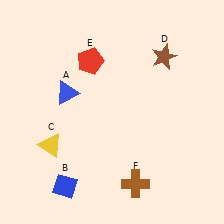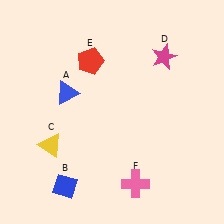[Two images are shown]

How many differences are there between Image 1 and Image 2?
There are 2 differences between the two images.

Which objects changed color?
D changed from brown to magenta. F changed from brown to pink.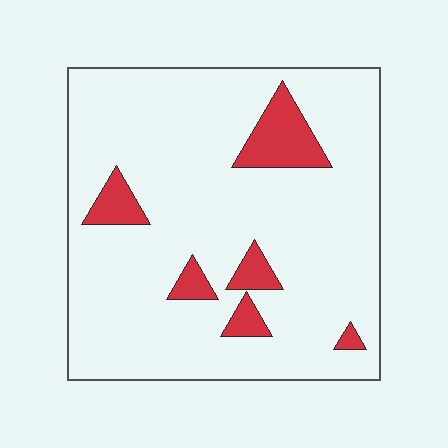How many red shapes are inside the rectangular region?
6.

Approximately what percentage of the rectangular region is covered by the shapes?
Approximately 10%.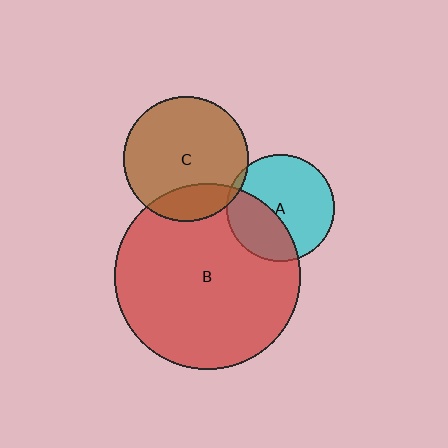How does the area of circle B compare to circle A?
Approximately 3.0 times.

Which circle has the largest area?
Circle B (red).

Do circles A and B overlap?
Yes.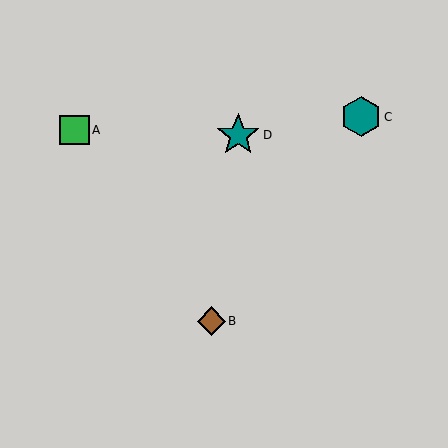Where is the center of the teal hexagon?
The center of the teal hexagon is at (361, 117).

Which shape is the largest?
The teal star (labeled D) is the largest.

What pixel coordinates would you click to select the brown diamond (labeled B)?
Click at (211, 321) to select the brown diamond B.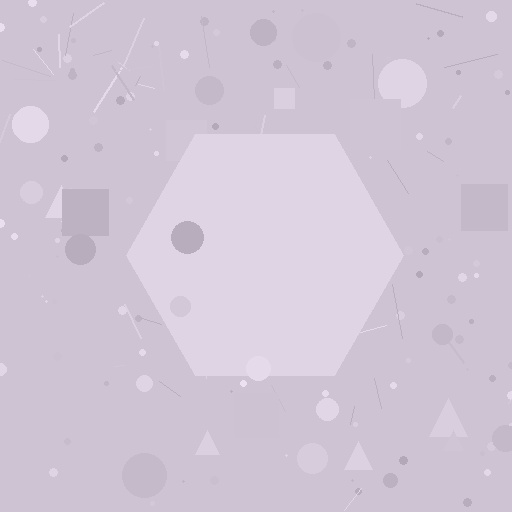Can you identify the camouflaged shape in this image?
The camouflaged shape is a hexagon.